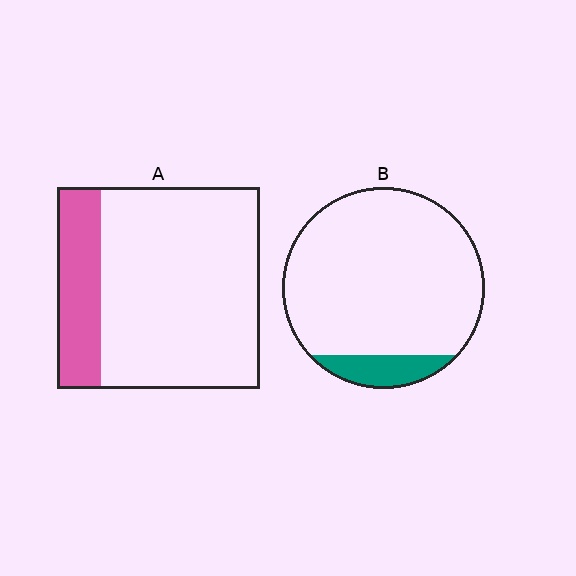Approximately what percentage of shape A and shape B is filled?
A is approximately 20% and B is approximately 10%.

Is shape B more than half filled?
No.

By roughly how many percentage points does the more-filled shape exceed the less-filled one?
By roughly 10 percentage points (A over B).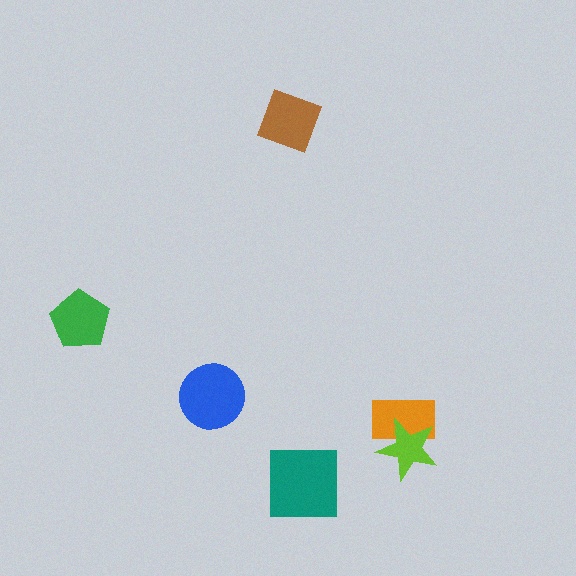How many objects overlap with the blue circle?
0 objects overlap with the blue circle.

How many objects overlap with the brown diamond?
0 objects overlap with the brown diamond.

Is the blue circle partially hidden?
No, no other shape covers it.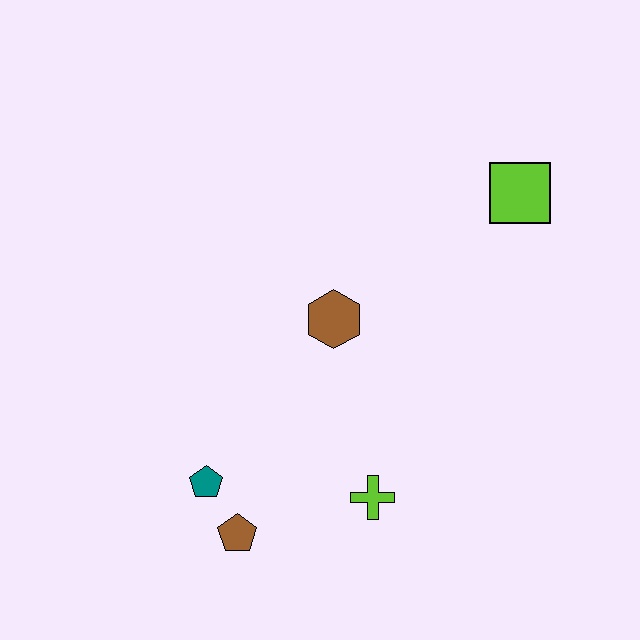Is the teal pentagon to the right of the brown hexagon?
No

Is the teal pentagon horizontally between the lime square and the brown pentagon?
No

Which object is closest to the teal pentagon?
The brown pentagon is closest to the teal pentagon.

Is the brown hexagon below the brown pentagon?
No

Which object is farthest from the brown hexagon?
The brown pentagon is farthest from the brown hexagon.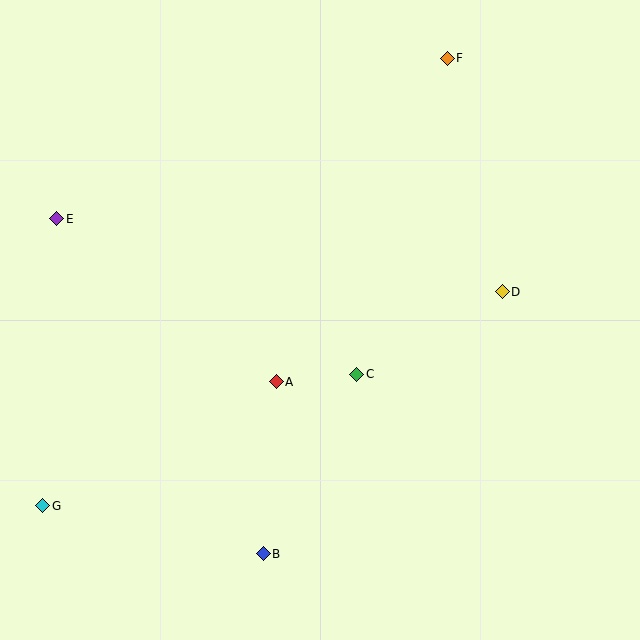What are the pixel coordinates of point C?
Point C is at (357, 374).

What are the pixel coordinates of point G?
Point G is at (43, 506).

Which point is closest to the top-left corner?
Point E is closest to the top-left corner.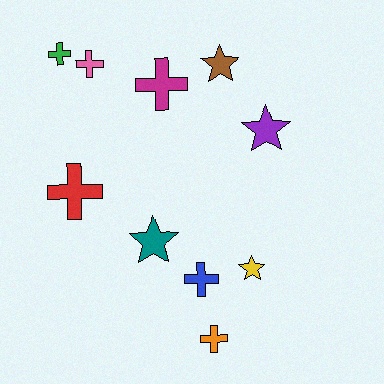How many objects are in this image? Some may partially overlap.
There are 10 objects.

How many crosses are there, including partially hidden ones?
There are 6 crosses.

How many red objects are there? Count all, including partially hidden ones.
There is 1 red object.